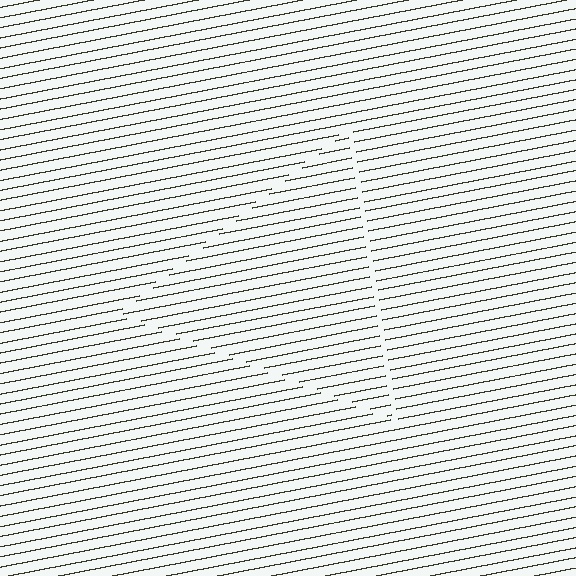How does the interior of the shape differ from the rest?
The interior of the shape contains the same grating, shifted by half a period — the contour is defined by the phase discontinuity where line-ends from the inner and outer gratings abut.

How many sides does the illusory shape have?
3 sides — the line-ends trace a triangle.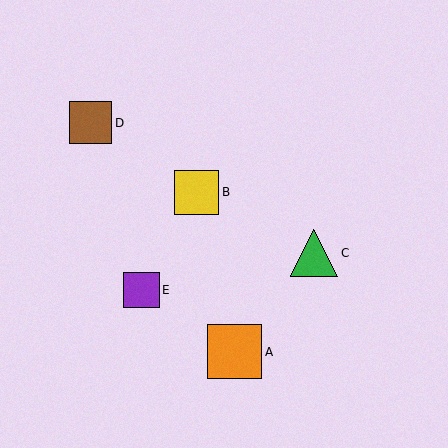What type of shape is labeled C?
Shape C is a green triangle.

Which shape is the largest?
The orange square (labeled A) is the largest.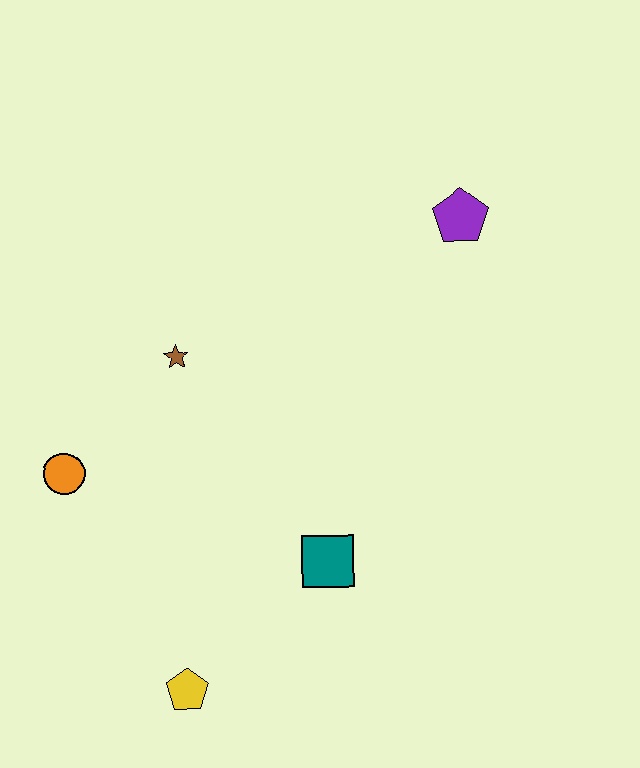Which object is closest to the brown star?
The orange circle is closest to the brown star.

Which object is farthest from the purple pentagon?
The yellow pentagon is farthest from the purple pentagon.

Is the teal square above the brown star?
No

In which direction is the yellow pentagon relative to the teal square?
The yellow pentagon is to the left of the teal square.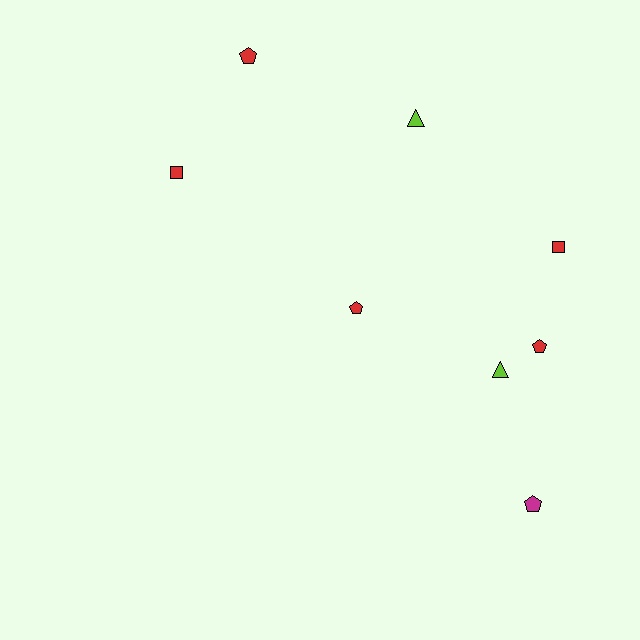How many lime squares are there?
There are no lime squares.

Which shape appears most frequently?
Pentagon, with 4 objects.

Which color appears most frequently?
Red, with 5 objects.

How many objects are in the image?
There are 8 objects.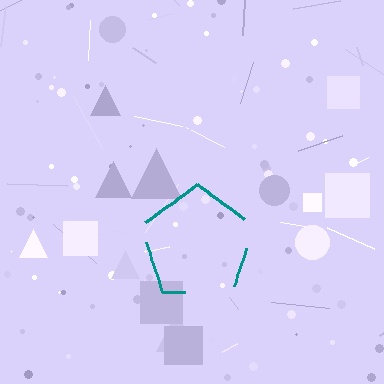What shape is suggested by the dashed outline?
The dashed outline suggests a pentagon.